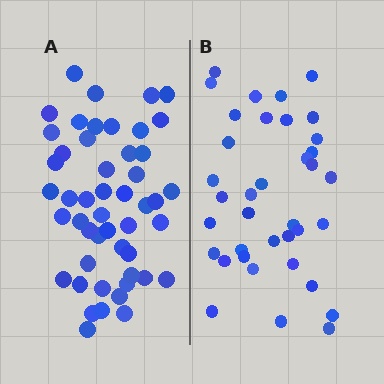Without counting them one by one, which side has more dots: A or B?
Region A (the left region) has more dots.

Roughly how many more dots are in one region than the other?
Region A has roughly 12 or so more dots than region B.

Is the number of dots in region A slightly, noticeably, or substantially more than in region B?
Region A has noticeably more, but not dramatically so. The ratio is roughly 1.3 to 1.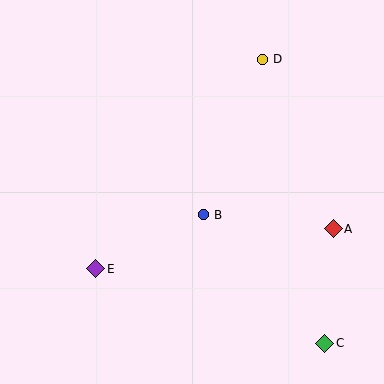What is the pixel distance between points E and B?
The distance between E and B is 120 pixels.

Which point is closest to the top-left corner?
Point D is closest to the top-left corner.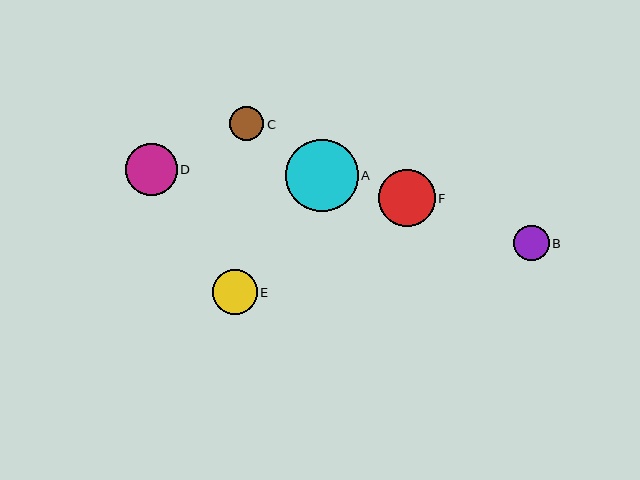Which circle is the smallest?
Circle C is the smallest with a size of approximately 34 pixels.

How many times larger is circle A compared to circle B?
Circle A is approximately 2.0 times the size of circle B.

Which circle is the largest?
Circle A is the largest with a size of approximately 72 pixels.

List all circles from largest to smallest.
From largest to smallest: A, F, D, E, B, C.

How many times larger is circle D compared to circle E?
Circle D is approximately 1.1 times the size of circle E.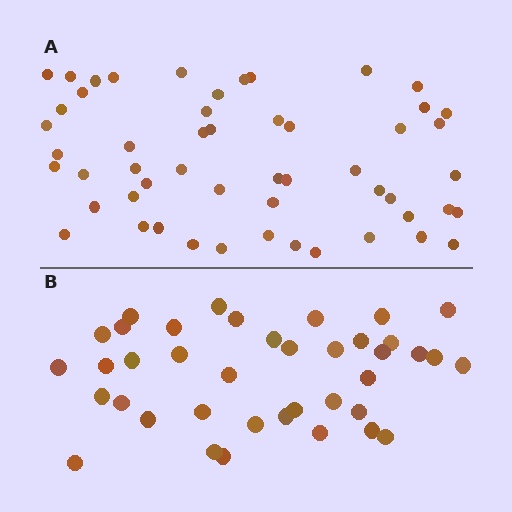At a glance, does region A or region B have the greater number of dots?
Region A (the top region) has more dots.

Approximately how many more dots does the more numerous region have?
Region A has approximately 15 more dots than region B.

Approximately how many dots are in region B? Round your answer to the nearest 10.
About 40 dots. (The exact count is 39, which rounds to 40.)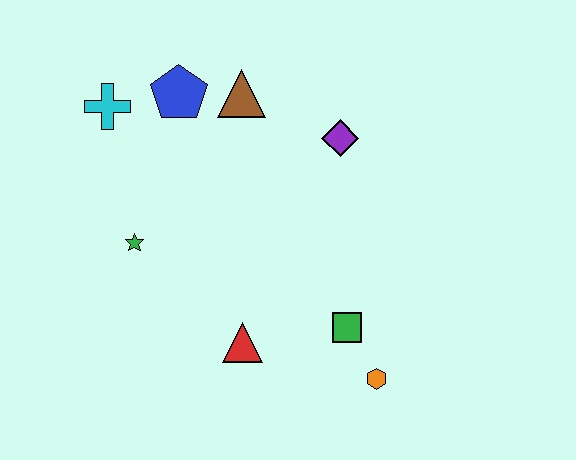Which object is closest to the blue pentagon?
The brown triangle is closest to the blue pentagon.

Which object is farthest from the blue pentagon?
The orange hexagon is farthest from the blue pentagon.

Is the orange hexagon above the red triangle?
No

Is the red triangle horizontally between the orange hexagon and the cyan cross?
Yes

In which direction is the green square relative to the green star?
The green square is to the right of the green star.